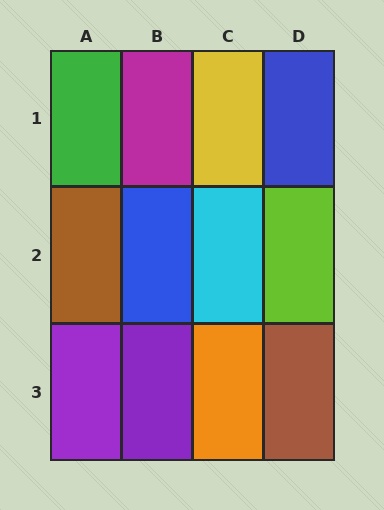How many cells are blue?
2 cells are blue.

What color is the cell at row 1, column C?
Yellow.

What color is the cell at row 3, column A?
Purple.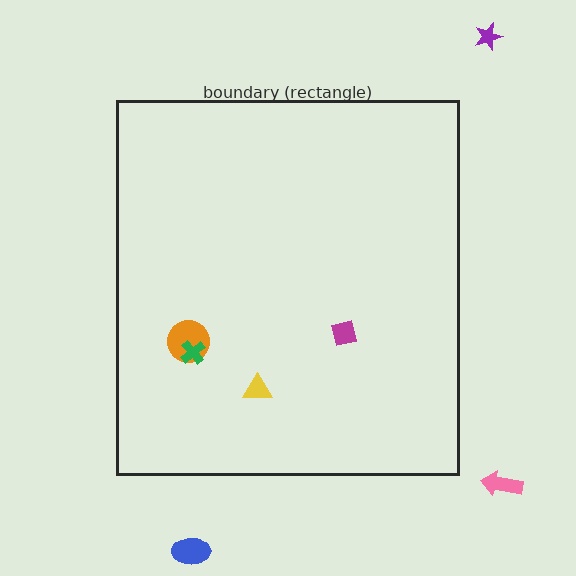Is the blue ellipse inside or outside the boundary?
Outside.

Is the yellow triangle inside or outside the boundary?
Inside.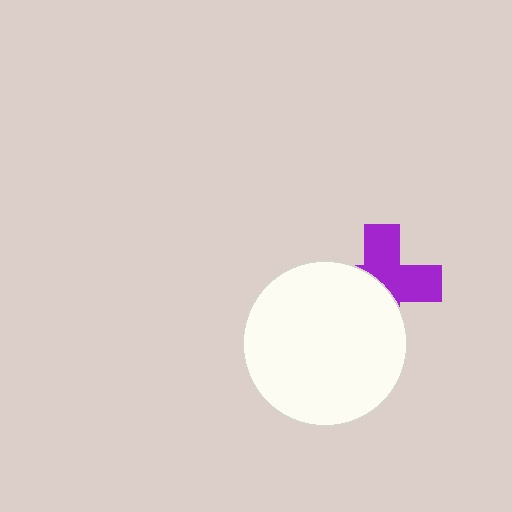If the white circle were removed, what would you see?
You would see the complete purple cross.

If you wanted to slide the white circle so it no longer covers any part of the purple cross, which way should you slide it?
Slide it toward the lower-left — that is the most direct way to separate the two shapes.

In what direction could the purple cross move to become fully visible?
The purple cross could move toward the upper-right. That would shift it out from behind the white circle entirely.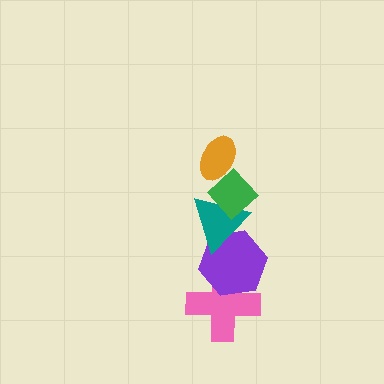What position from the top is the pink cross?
The pink cross is 5th from the top.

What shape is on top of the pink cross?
The purple hexagon is on top of the pink cross.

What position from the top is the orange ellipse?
The orange ellipse is 1st from the top.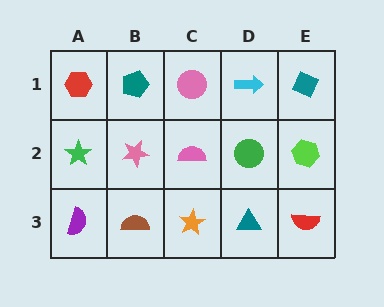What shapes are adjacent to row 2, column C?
A pink circle (row 1, column C), an orange star (row 3, column C), a pink star (row 2, column B), a green circle (row 2, column D).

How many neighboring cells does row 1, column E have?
2.